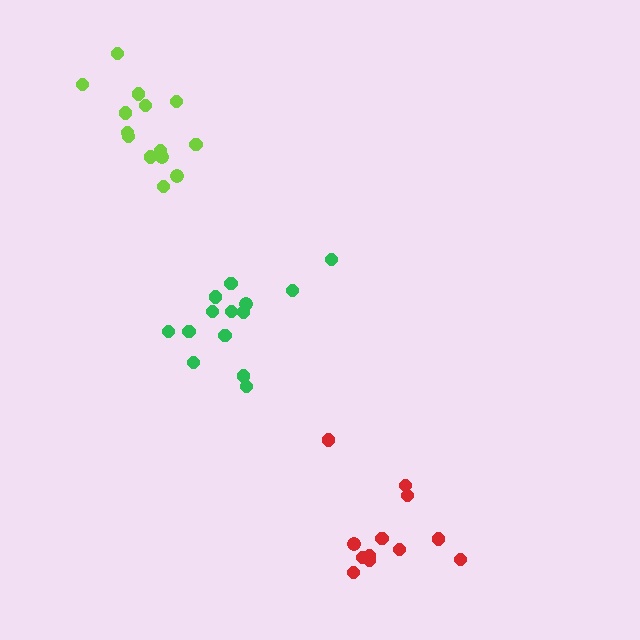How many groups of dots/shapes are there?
There are 3 groups.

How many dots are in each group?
Group 1: 12 dots, Group 2: 14 dots, Group 3: 14 dots (40 total).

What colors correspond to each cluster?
The clusters are colored: red, green, lime.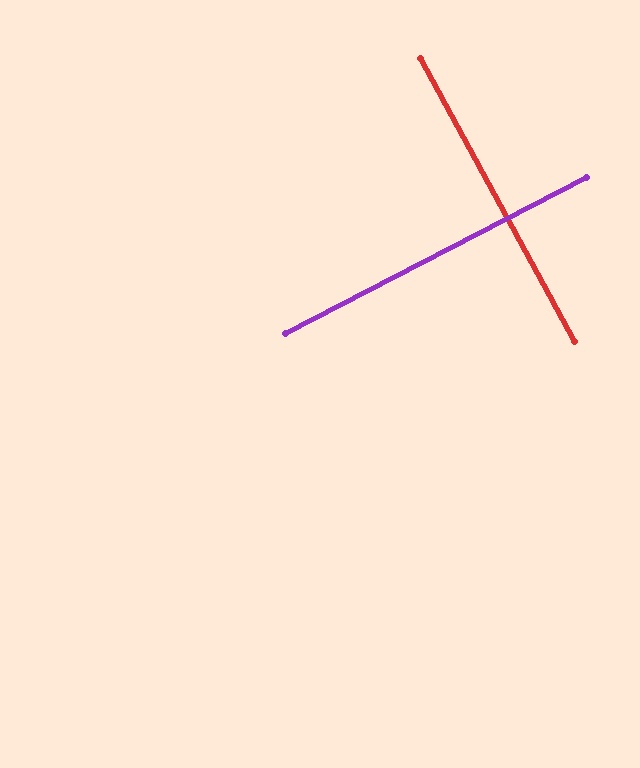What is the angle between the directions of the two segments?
Approximately 89 degrees.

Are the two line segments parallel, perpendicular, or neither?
Perpendicular — they meet at approximately 89°.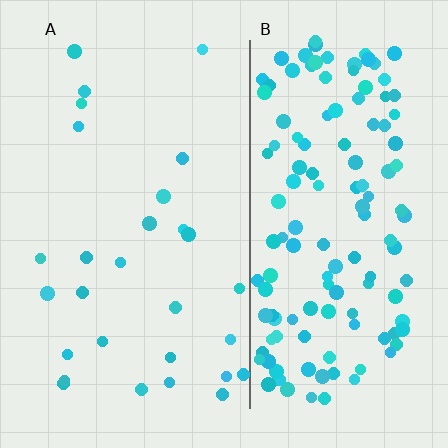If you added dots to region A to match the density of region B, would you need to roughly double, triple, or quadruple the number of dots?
Approximately quadruple.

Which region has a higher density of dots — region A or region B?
B (the right).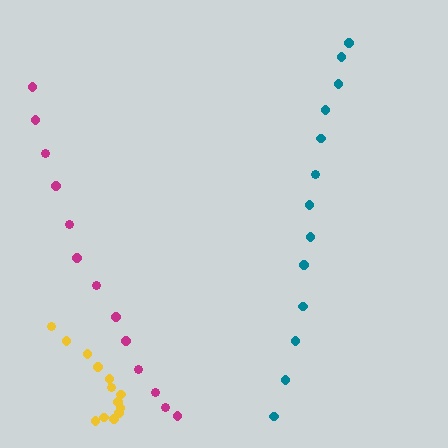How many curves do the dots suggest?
There are 3 distinct paths.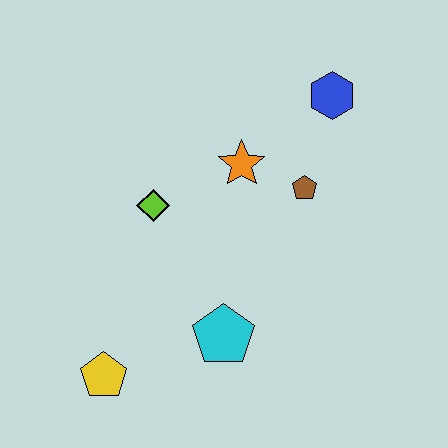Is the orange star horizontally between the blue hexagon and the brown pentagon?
No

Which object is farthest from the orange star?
The yellow pentagon is farthest from the orange star.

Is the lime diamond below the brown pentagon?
Yes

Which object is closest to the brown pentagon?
The orange star is closest to the brown pentagon.